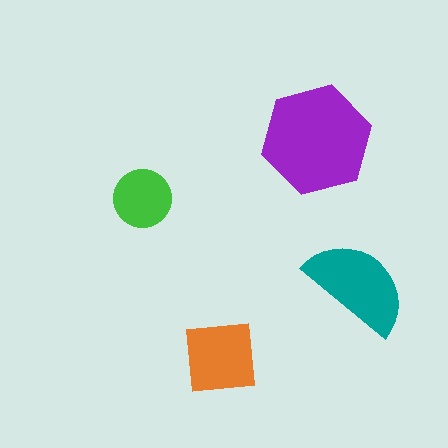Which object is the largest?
The purple hexagon.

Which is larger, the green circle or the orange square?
The orange square.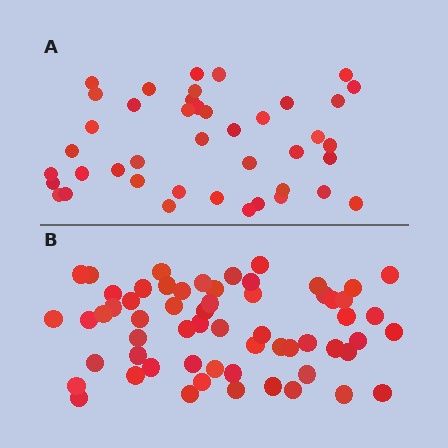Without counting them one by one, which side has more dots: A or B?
Region B (the bottom region) has more dots.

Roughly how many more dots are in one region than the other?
Region B has approximately 20 more dots than region A.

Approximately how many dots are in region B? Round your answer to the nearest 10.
About 60 dots.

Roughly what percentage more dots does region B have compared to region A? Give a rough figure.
About 45% more.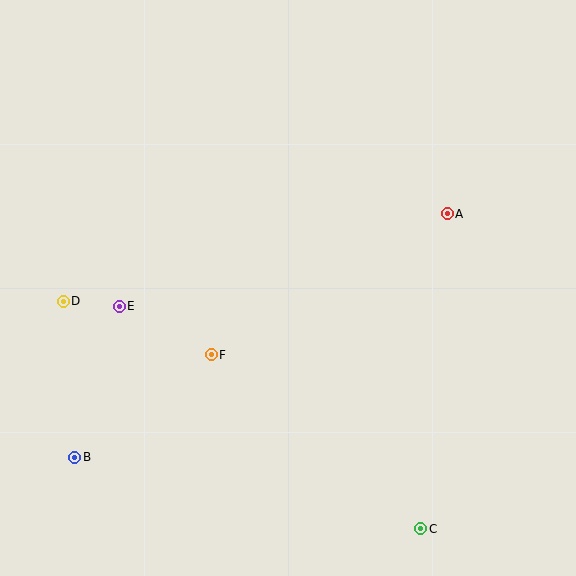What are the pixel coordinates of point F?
Point F is at (211, 355).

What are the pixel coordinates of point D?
Point D is at (63, 301).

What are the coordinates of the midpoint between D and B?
The midpoint between D and B is at (69, 379).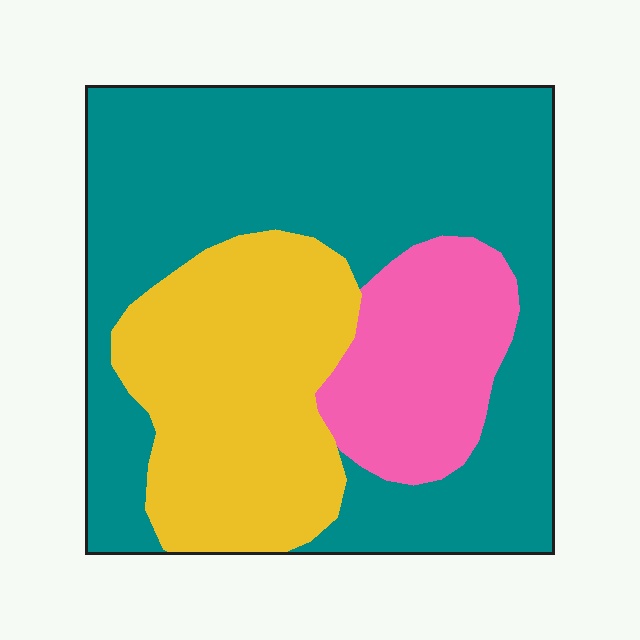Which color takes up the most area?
Teal, at roughly 55%.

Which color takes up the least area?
Pink, at roughly 15%.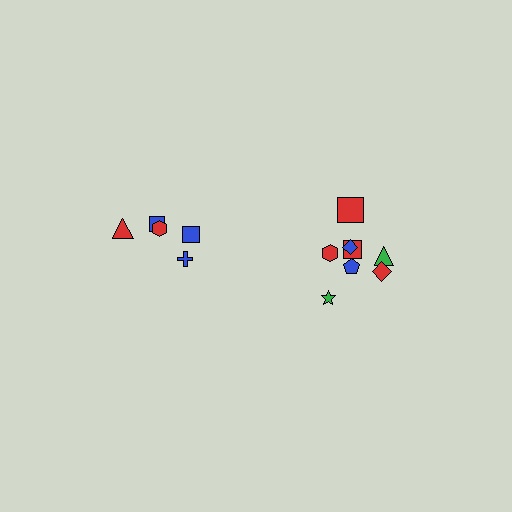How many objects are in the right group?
There are 8 objects.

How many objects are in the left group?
There are 5 objects.